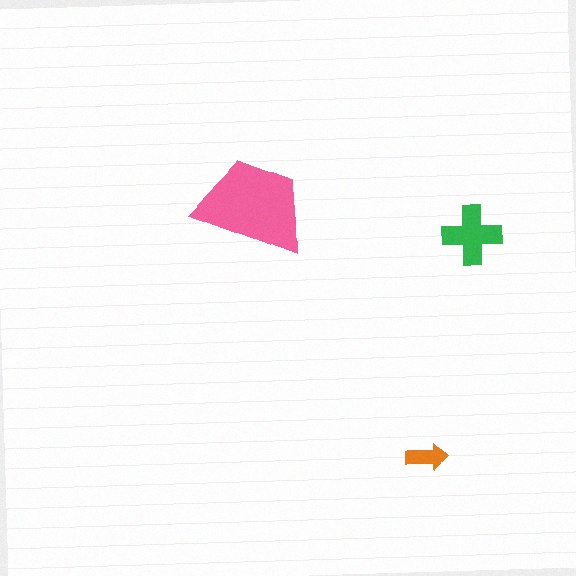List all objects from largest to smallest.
The pink trapezoid, the green cross, the orange arrow.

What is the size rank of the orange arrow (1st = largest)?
3rd.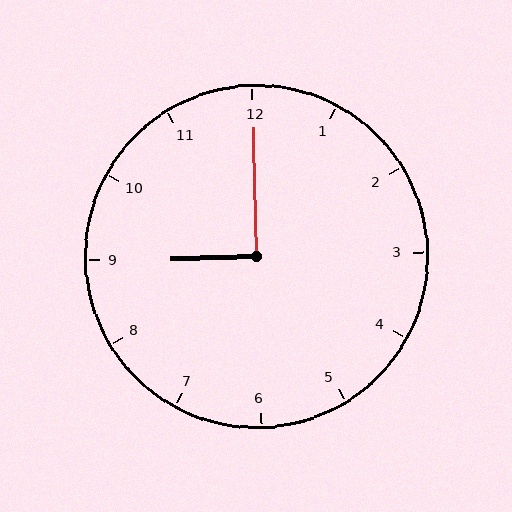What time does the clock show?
9:00.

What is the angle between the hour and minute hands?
Approximately 90 degrees.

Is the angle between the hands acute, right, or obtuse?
It is right.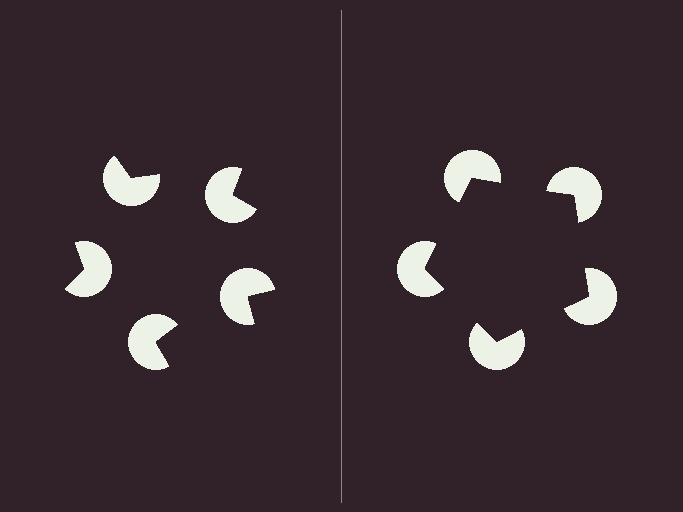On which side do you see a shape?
An illusory pentagon appears on the right side. On the left side the wedge cuts are rotated, so no coherent shape forms.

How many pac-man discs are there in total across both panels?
10 — 5 on each side.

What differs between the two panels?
The pac-man discs are positioned identically on both sides; only the wedge orientations differ. On the right they align to a pentagon; on the left they are misaligned.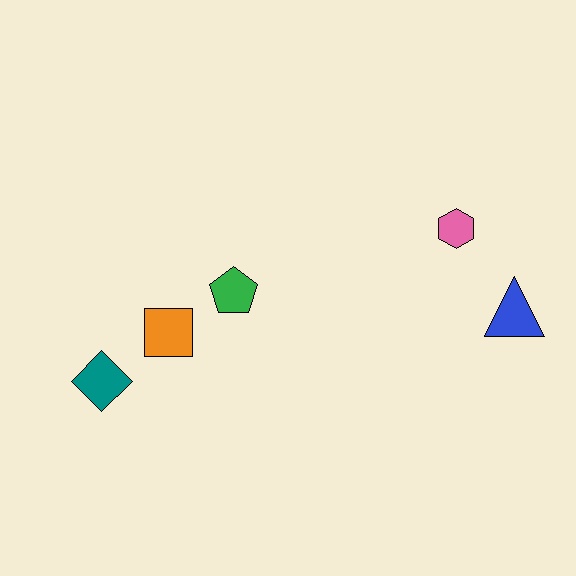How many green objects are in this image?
There is 1 green object.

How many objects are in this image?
There are 5 objects.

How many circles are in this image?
There are no circles.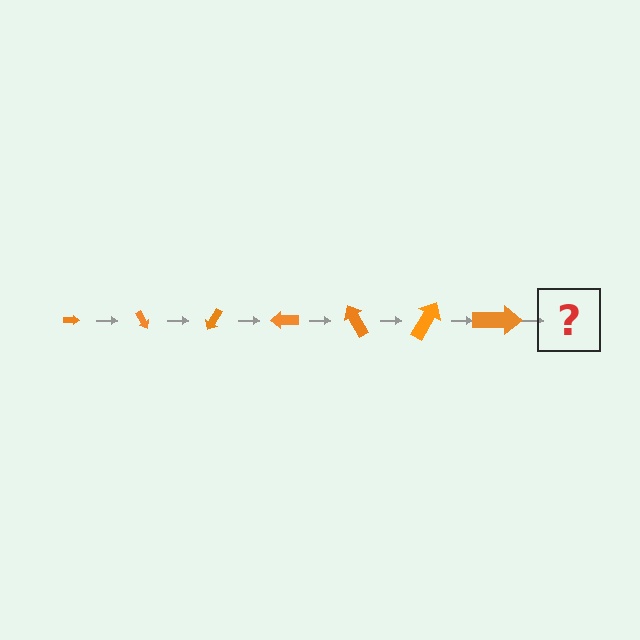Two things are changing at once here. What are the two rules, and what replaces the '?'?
The two rules are that the arrow grows larger each step and it rotates 60 degrees each step. The '?' should be an arrow, larger than the previous one and rotated 420 degrees from the start.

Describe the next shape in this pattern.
It should be an arrow, larger than the previous one and rotated 420 degrees from the start.